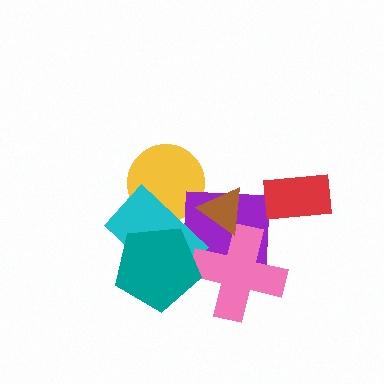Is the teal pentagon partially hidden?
No, no other shape covers it.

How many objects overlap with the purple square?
4 objects overlap with the purple square.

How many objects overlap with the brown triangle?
2 objects overlap with the brown triangle.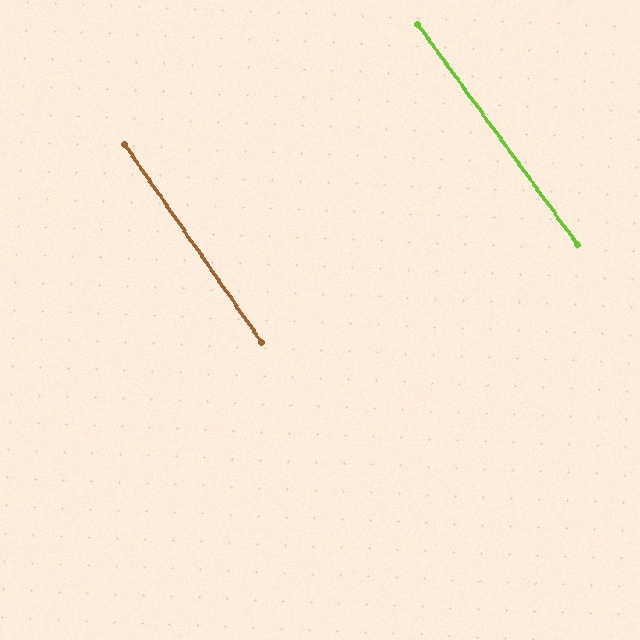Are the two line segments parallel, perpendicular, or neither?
Parallel — their directions differ by only 1.2°.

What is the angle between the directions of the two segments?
Approximately 1 degree.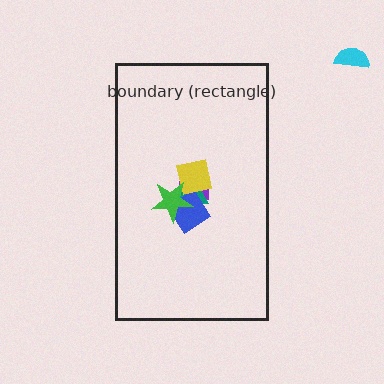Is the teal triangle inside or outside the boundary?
Inside.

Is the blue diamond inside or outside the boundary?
Inside.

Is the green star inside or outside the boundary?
Inside.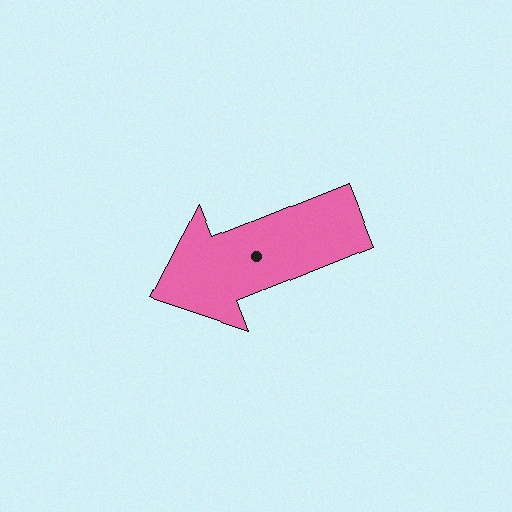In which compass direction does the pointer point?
West.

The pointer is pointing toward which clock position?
Roughly 8 o'clock.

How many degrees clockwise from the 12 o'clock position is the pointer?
Approximately 248 degrees.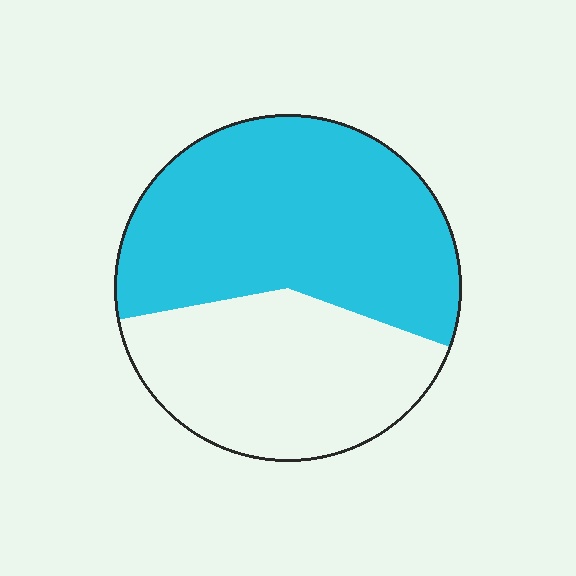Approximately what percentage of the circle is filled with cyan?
Approximately 60%.